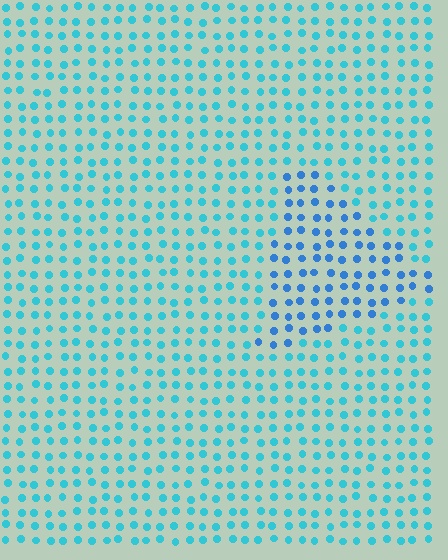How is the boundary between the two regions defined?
The boundary is defined purely by a slight shift in hue (about 27 degrees). Spacing, size, and orientation are identical on both sides.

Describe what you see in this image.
The image is filled with small cyan elements in a uniform arrangement. A triangle-shaped region is visible where the elements are tinted to a slightly different hue, forming a subtle color boundary.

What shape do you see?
I see a triangle.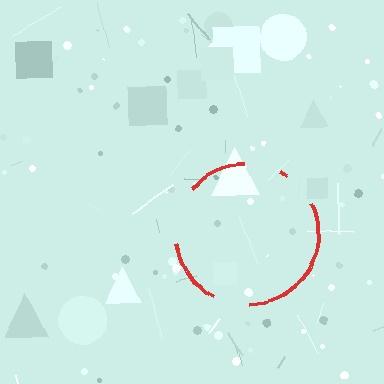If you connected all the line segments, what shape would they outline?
They would outline a circle.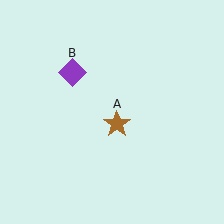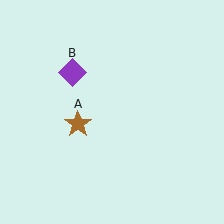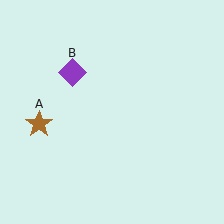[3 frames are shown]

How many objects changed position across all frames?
1 object changed position: brown star (object A).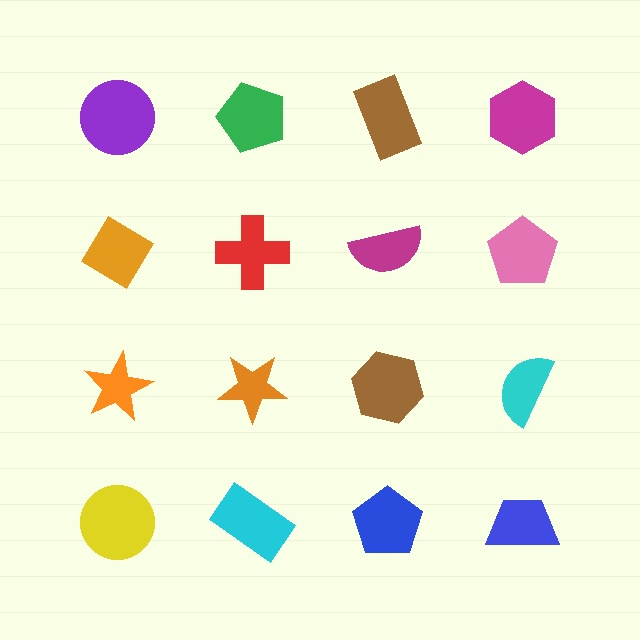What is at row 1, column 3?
A brown rectangle.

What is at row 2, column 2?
A red cross.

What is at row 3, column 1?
An orange star.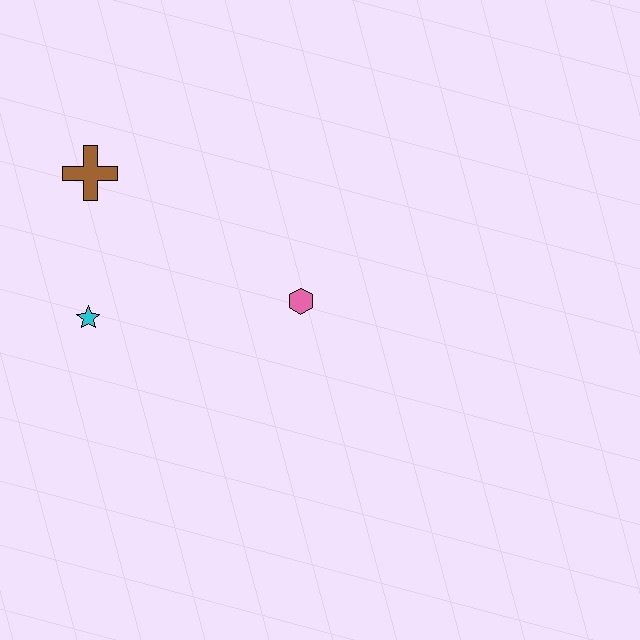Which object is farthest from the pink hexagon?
The brown cross is farthest from the pink hexagon.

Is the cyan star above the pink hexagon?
No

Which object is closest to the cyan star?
The brown cross is closest to the cyan star.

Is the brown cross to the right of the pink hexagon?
No